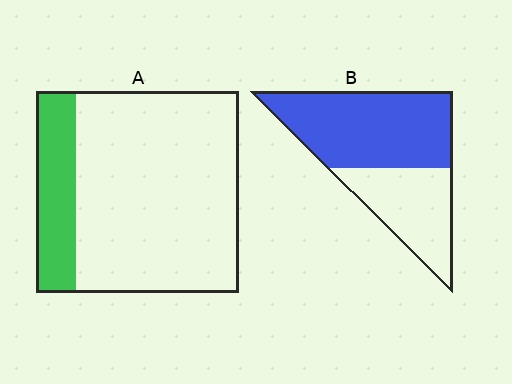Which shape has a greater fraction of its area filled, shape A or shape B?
Shape B.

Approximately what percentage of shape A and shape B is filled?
A is approximately 20% and B is approximately 60%.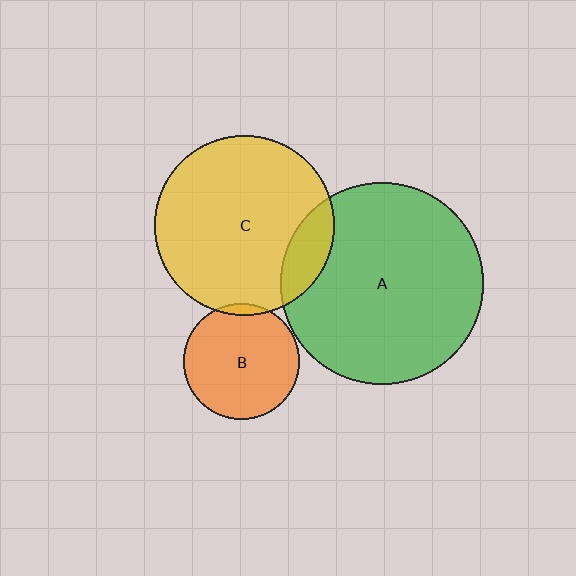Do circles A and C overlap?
Yes.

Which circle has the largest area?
Circle A (green).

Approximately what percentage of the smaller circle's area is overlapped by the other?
Approximately 15%.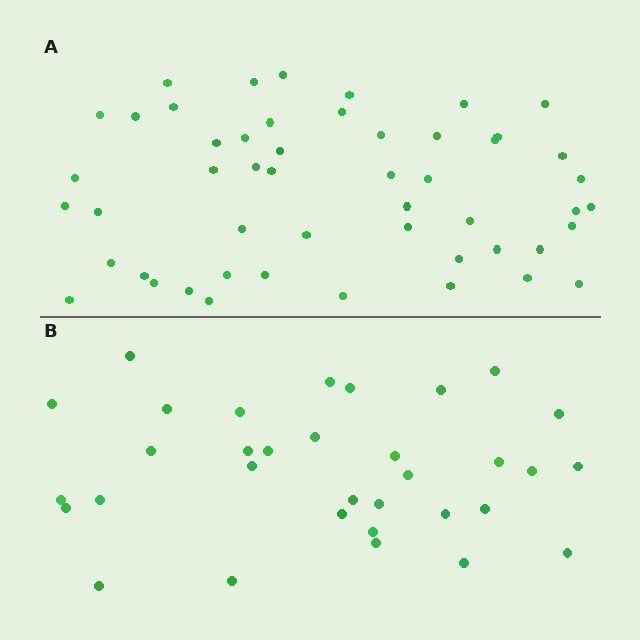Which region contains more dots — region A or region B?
Region A (the top region) has more dots.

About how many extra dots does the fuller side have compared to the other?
Region A has approximately 20 more dots than region B.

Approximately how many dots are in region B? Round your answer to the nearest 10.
About 30 dots. (The exact count is 33, which rounds to 30.)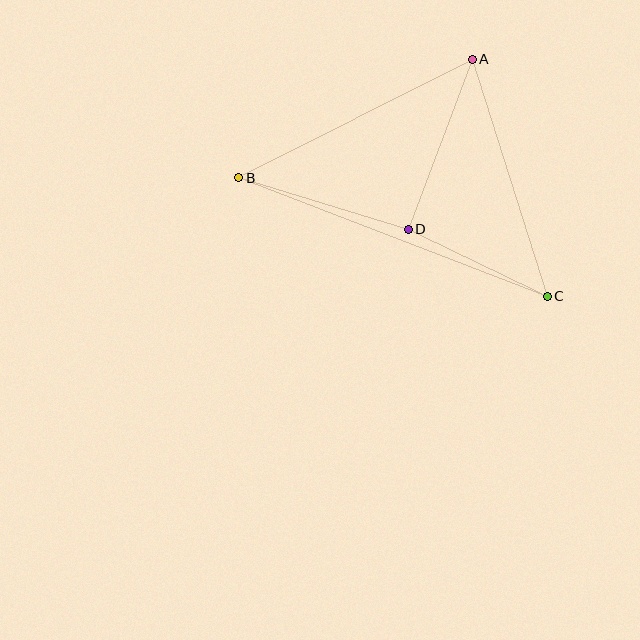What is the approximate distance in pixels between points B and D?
The distance between B and D is approximately 177 pixels.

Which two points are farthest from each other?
Points B and C are farthest from each other.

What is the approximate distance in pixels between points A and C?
The distance between A and C is approximately 248 pixels.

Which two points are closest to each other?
Points C and D are closest to each other.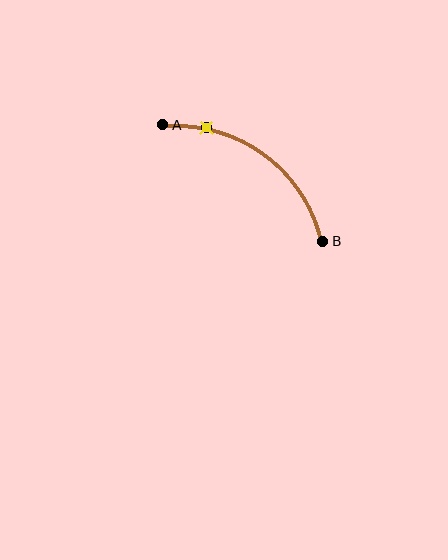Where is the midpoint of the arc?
The arc midpoint is the point on the curve farthest from the straight line joining A and B. It sits above and to the right of that line.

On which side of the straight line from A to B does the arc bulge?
The arc bulges above and to the right of the straight line connecting A and B.